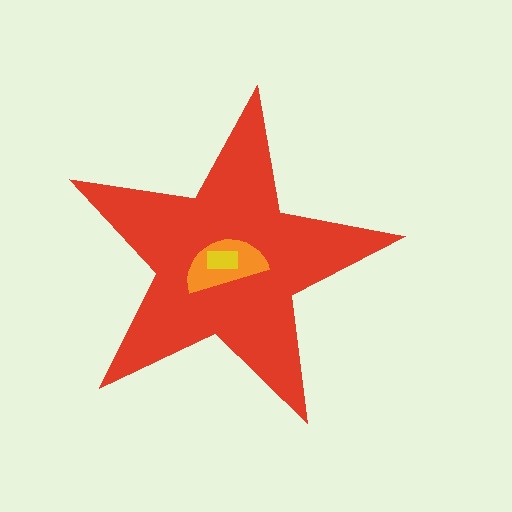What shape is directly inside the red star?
The orange semicircle.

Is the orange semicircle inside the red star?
Yes.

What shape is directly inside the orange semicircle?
The yellow rectangle.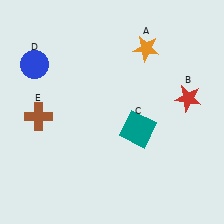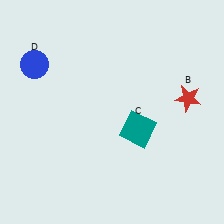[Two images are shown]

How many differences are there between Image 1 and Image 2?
There are 2 differences between the two images.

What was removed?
The brown cross (E), the orange star (A) were removed in Image 2.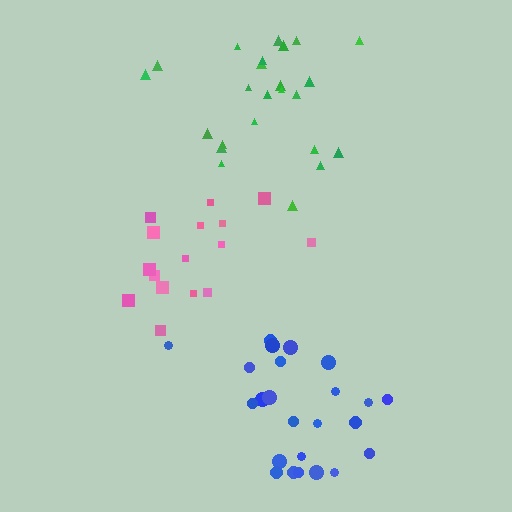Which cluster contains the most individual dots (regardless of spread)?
Blue (24).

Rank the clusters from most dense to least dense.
green, pink, blue.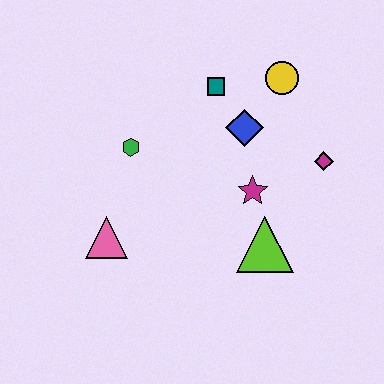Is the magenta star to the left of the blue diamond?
No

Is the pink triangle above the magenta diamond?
No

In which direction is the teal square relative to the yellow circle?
The teal square is to the left of the yellow circle.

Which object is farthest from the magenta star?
The pink triangle is farthest from the magenta star.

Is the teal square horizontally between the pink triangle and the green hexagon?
No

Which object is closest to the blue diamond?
The teal square is closest to the blue diamond.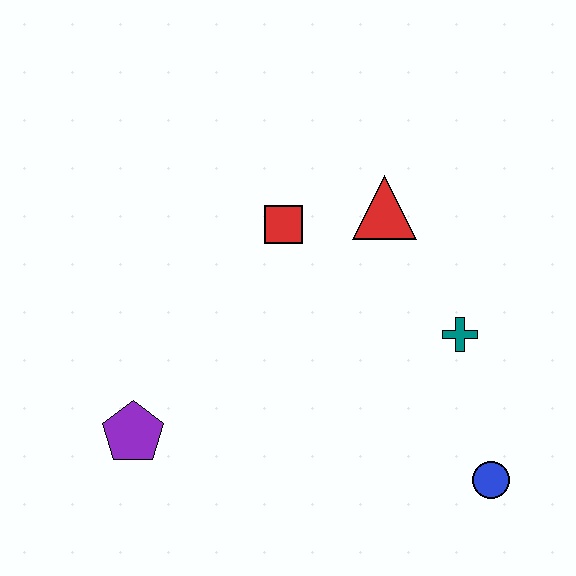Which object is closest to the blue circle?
The teal cross is closest to the blue circle.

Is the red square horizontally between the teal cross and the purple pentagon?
Yes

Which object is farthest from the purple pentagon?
The blue circle is farthest from the purple pentagon.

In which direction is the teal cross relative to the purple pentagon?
The teal cross is to the right of the purple pentagon.